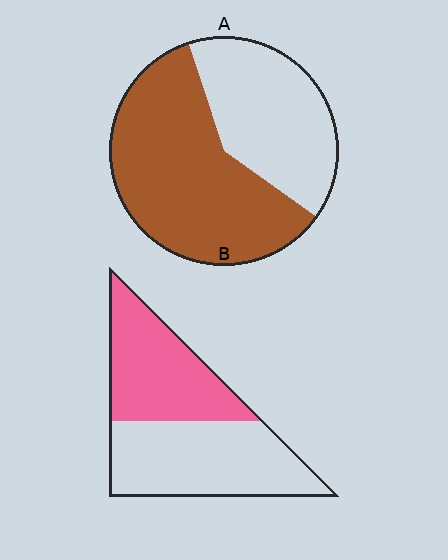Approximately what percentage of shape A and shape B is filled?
A is approximately 60% and B is approximately 45%.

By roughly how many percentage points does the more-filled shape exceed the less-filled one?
By roughly 15 percentage points (A over B).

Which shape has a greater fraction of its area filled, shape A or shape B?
Shape A.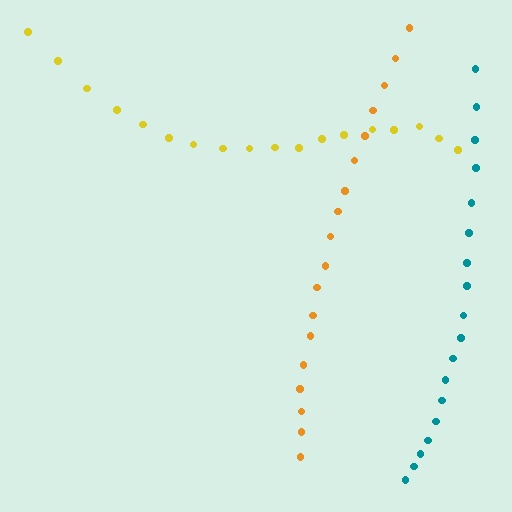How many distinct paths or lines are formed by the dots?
There are 3 distinct paths.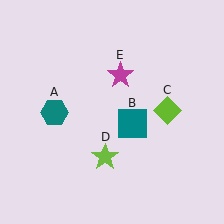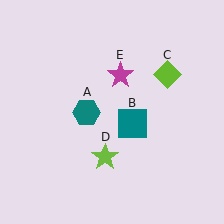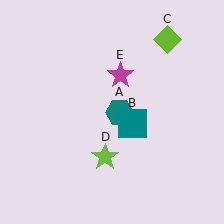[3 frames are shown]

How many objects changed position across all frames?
2 objects changed position: teal hexagon (object A), lime diamond (object C).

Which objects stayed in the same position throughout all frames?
Teal square (object B) and lime star (object D) and magenta star (object E) remained stationary.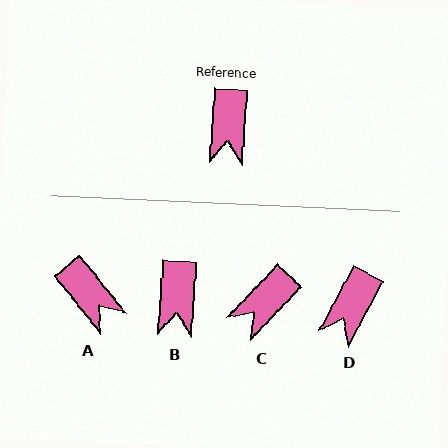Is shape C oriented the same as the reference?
No, it is off by about 40 degrees.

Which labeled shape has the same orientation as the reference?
B.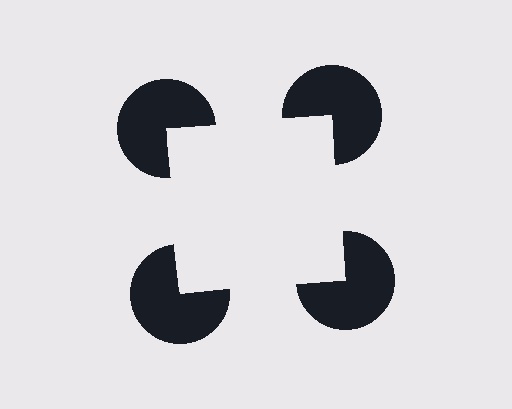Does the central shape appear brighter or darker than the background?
It typically appears slightly brighter than the background, even though no actual brightness change is drawn.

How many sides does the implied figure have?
4 sides.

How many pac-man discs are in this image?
There are 4 — one at each vertex of the illusory square.